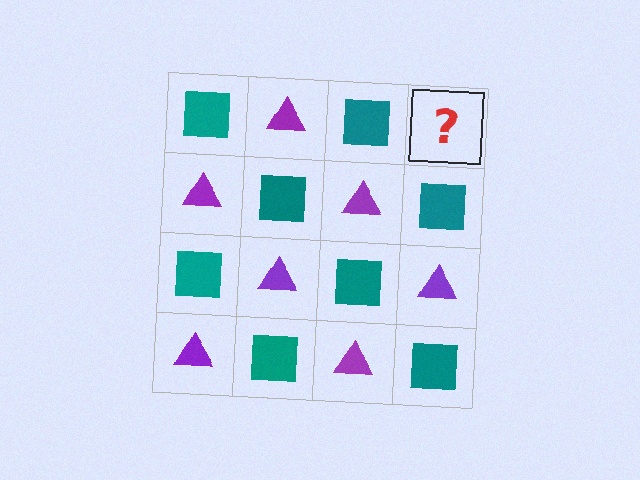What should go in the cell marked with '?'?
The missing cell should contain a purple triangle.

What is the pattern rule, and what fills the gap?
The rule is that it alternates teal square and purple triangle in a checkerboard pattern. The gap should be filled with a purple triangle.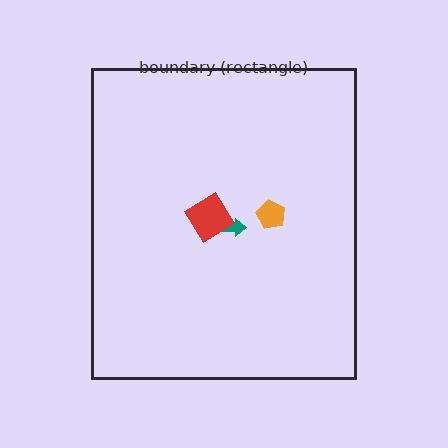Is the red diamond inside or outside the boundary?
Inside.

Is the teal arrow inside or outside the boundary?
Inside.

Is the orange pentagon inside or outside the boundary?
Inside.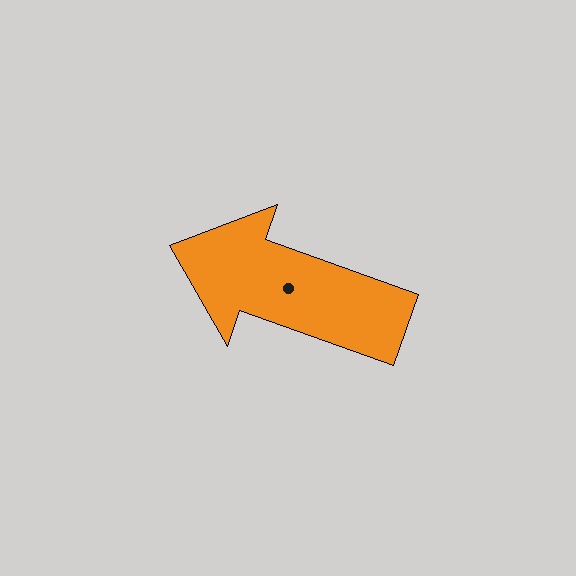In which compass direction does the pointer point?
West.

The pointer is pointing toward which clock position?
Roughly 10 o'clock.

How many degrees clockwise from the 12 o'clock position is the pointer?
Approximately 290 degrees.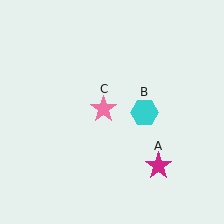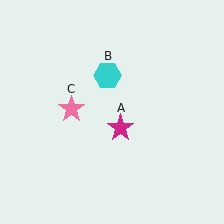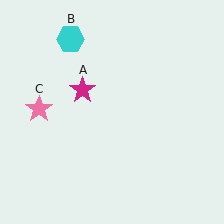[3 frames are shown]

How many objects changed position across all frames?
3 objects changed position: magenta star (object A), cyan hexagon (object B), pink star (object C).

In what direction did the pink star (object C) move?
The pink star (object C) moved left.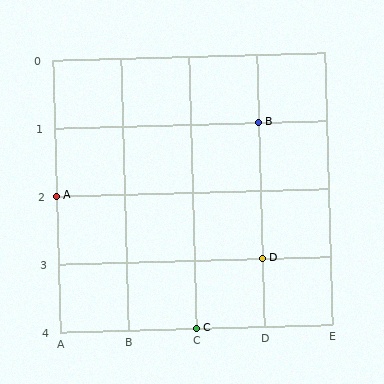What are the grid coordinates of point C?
Point C is at grid coordinates (C, 4).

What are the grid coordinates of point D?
Point D is at grid coordinates (D, 3).